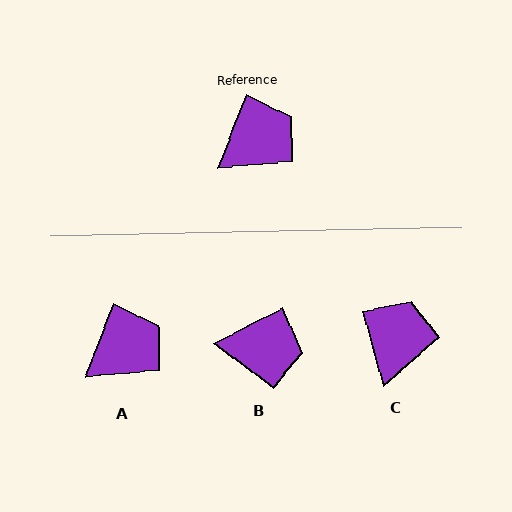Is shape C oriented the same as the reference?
No, it is off by about 36 degrees.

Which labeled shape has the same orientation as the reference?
A.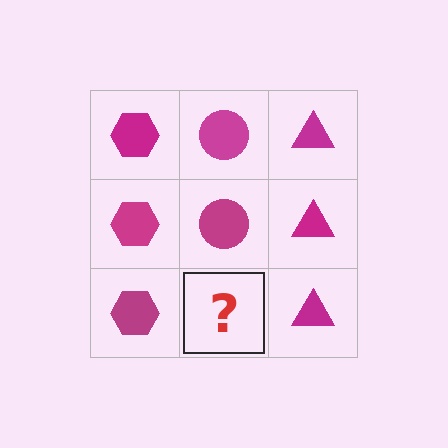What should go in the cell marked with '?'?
The missing cell should contain a magenta circle.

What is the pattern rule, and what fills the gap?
The rule is that each column has a consistent shape. The gap should be filled with a magenta circle.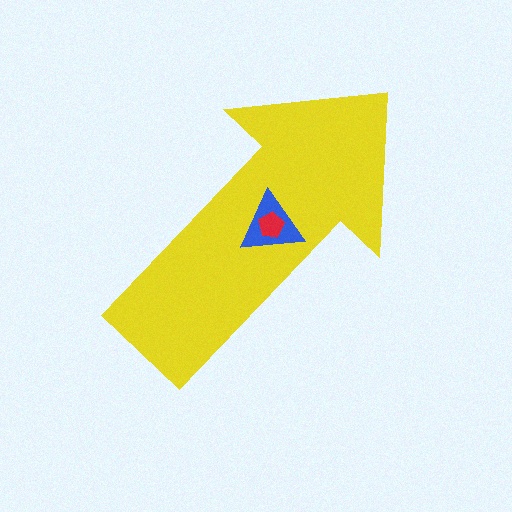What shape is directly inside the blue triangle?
The red pentagon.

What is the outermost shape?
The yellow arrow.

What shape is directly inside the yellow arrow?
The blue triangle.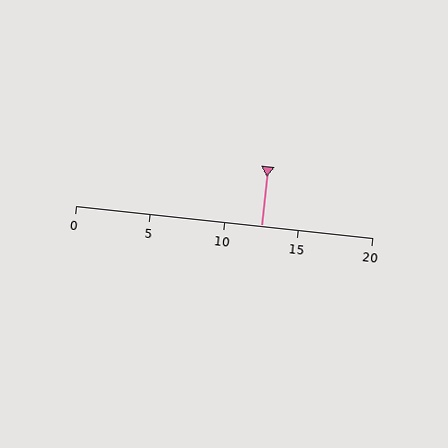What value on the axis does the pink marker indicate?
The marker indicates approximately 12.5.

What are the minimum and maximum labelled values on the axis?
The axis runs from 0 to 20.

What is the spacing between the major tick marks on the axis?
The major ticks are spaced 5 apart.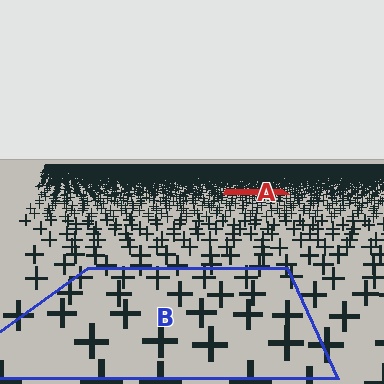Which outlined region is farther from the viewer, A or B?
Region A is farther from the viewer — the texture elements inside it appear smaller and more densely packed.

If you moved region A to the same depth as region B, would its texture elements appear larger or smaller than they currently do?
They would appear larger. At a closer depth, the same texture elements are projected at a bigger on-screen size.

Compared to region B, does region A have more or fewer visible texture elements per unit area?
Region A has more texture elements per unit area — they are packed more densely because it is farther away.